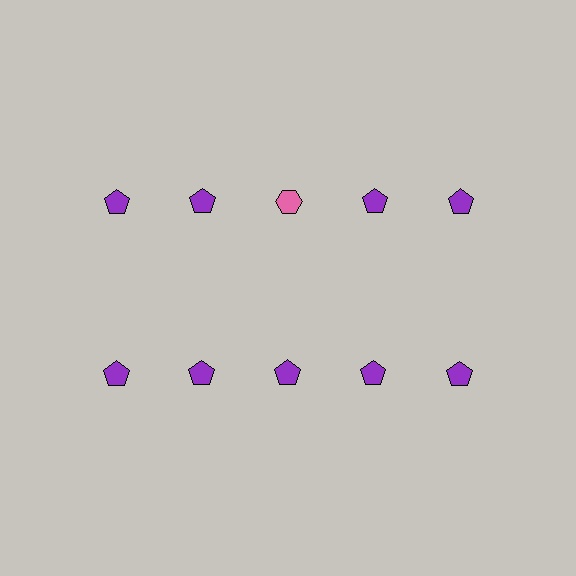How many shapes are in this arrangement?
There are 10 shapes arranged in a grid pattern.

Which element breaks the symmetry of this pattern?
The pink hexagon in the top row, center column breaks the symmetry. All other shapes are purple pentagons.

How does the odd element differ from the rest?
It differs in both color (pink instead of purple) and shape (hexagon instead of pentagon).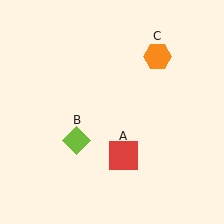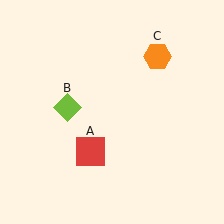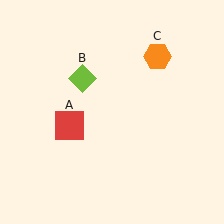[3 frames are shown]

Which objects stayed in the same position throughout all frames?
Orange hexagon (object C) remained stationary.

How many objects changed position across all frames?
2 objects changed position: red square (object A), lime diamond (object B).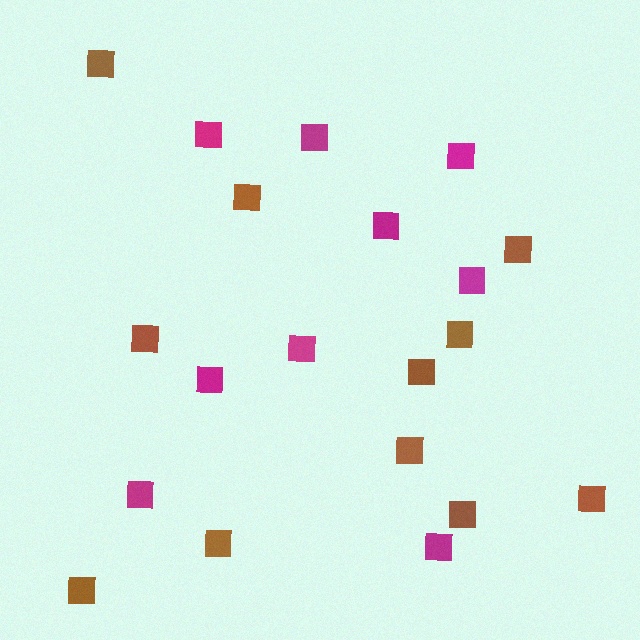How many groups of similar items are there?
There are 2 groups: one group of magenta squares (9) and one group of brown squares (11).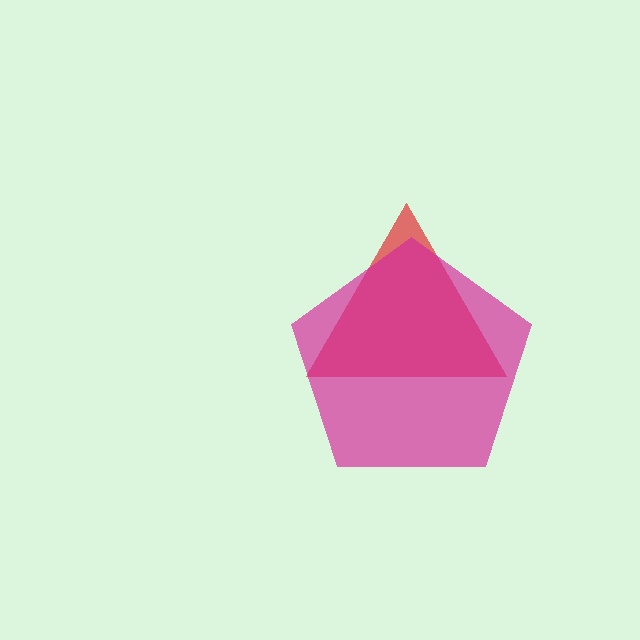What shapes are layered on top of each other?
The layered shapes are: a red triangle, a magenta pentagon.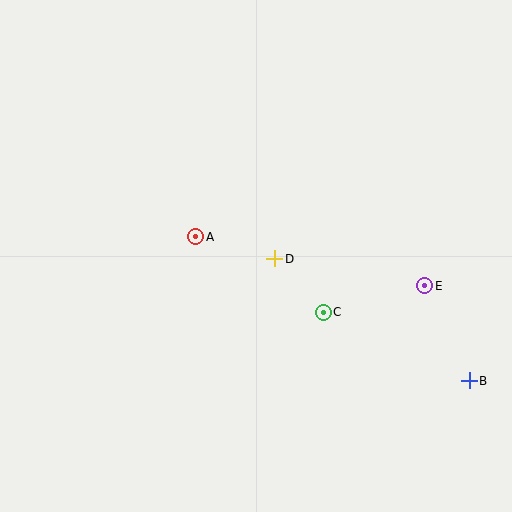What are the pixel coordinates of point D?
Point D is at (275, 259).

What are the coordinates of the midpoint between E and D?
The midpoint between E and D is at (350, 272).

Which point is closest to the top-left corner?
Point A is closest to the top-left corner.